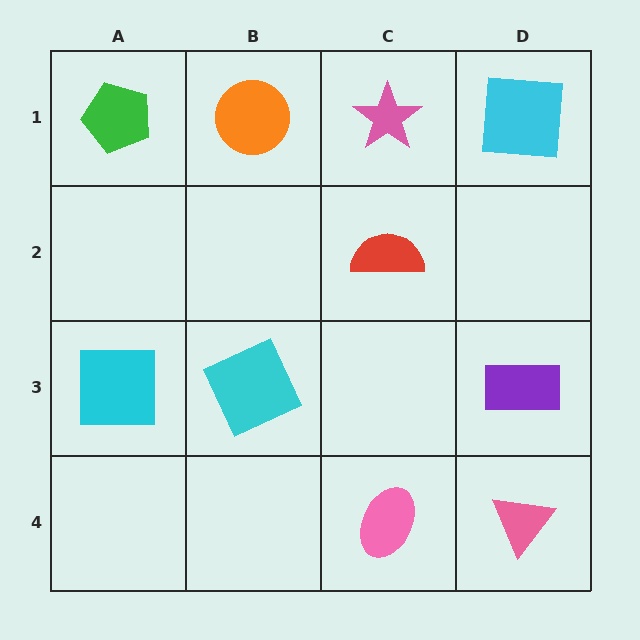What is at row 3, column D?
A purple rectangle.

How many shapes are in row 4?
2 shapes.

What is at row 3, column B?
A cyan square.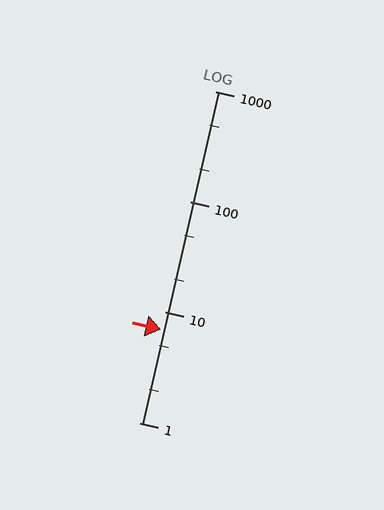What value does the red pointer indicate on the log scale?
The pointer indicates approximately 6.9.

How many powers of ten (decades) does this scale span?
The scale spans 3 decades, from 1 to 1000.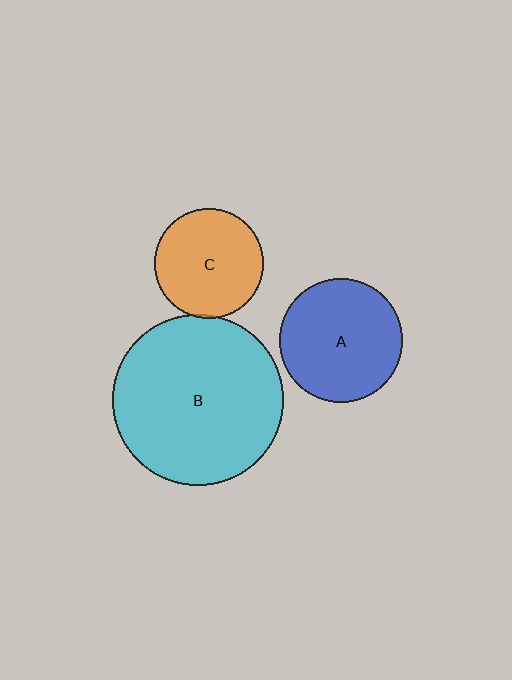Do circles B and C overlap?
Yes.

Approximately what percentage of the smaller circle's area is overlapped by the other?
Approximately 5%.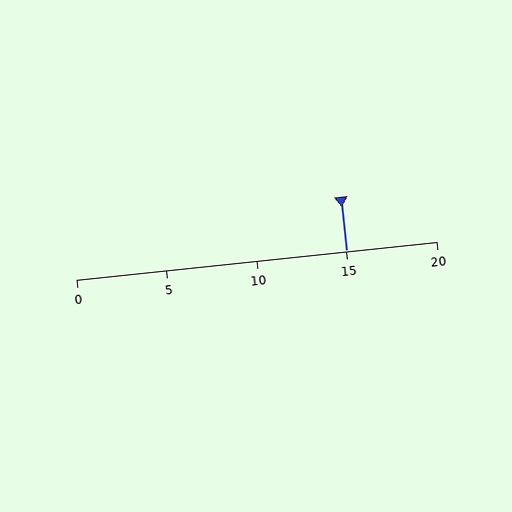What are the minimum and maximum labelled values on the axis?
The axis runs from 0 to 20.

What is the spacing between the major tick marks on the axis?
The major ticks are spaced 5 apart.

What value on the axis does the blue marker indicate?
The marker indicates approximately 15.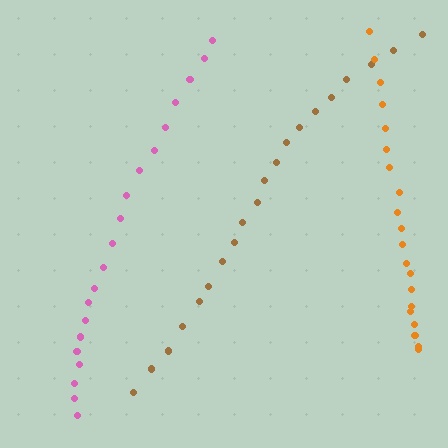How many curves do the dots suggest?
There are 3 distinct paths.